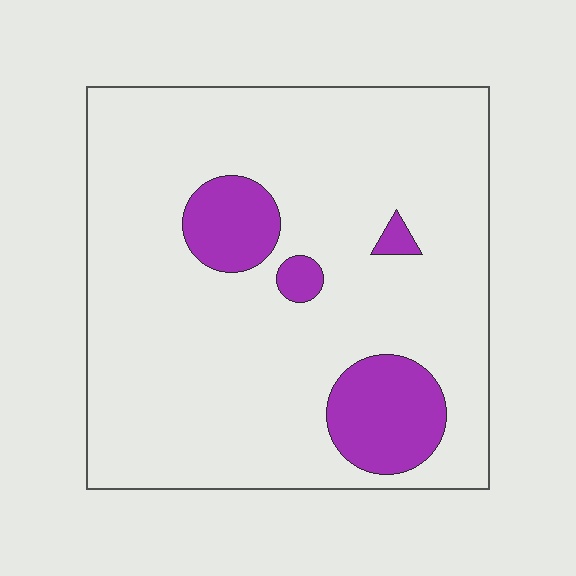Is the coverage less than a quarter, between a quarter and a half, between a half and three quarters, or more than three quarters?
Less than a quarter.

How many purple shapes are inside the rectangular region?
4.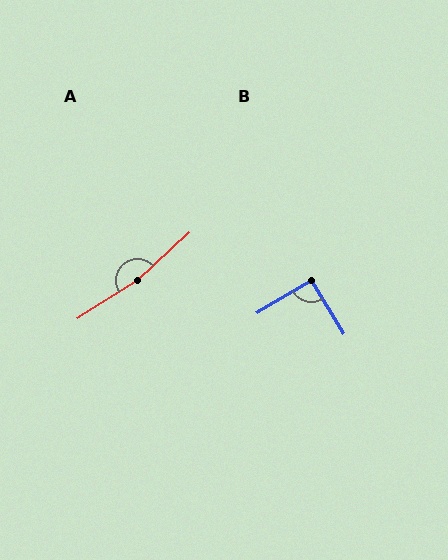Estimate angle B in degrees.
Approximately 90 degrees.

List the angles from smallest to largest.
B (90°), A (170°).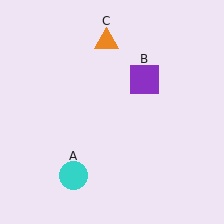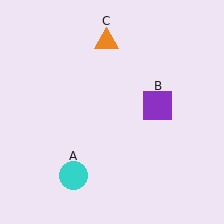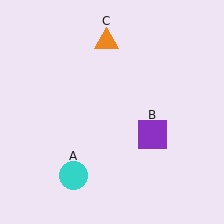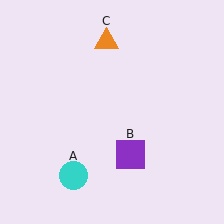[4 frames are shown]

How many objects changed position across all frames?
1 object changed position: purple square (object B).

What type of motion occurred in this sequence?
The purple square (object B) rotated clockwise around the center of the scene.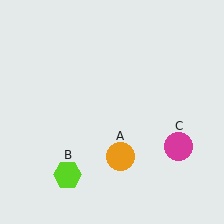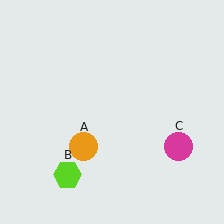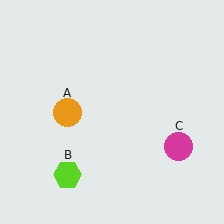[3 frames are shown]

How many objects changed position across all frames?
1 object changed position: orange circle (object A).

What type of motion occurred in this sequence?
The orange circle (object A) rotated clockwise around the center of the scene.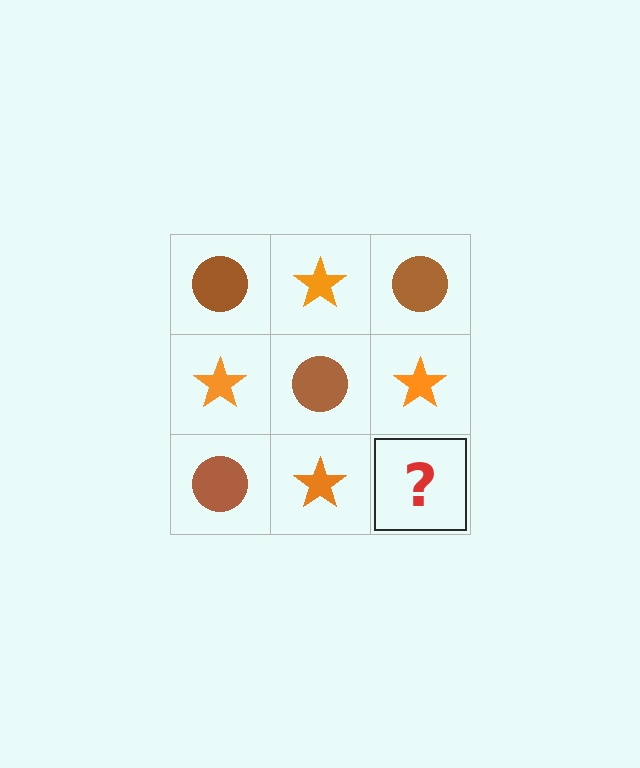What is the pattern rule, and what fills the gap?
The rule is that it alternates brown circle and orange star in a checkerboard pattern. The gap should be filled with a brown circle.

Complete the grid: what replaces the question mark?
The question mark should be replaced with a brown circle.